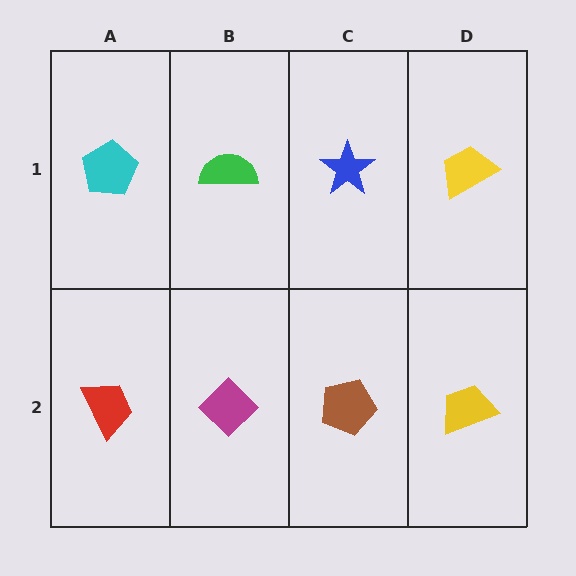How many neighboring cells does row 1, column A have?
2.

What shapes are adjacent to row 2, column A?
A cyan pentagon (row 1, column A), a magenta diamond (row 2, column B).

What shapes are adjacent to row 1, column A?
A red trapezoid (row 2, column A), a green semicircle (row 1, column B).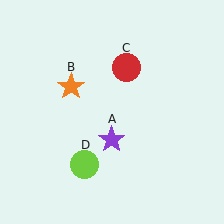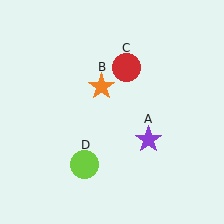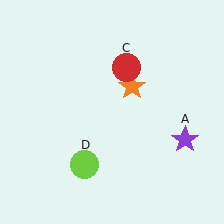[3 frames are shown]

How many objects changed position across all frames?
2 objects changed position: purple star (object A), orange star (object B).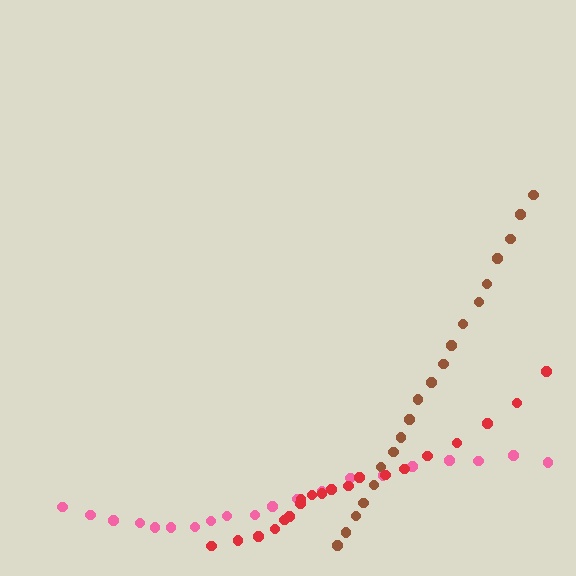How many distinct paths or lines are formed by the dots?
There are 3 distinct paths.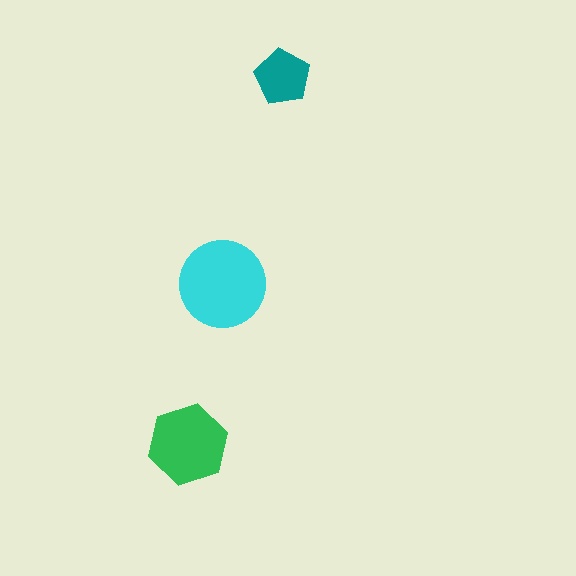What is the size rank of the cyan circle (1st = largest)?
1st.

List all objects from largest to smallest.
The cyan circle, the green hexagon, the teal pentagon.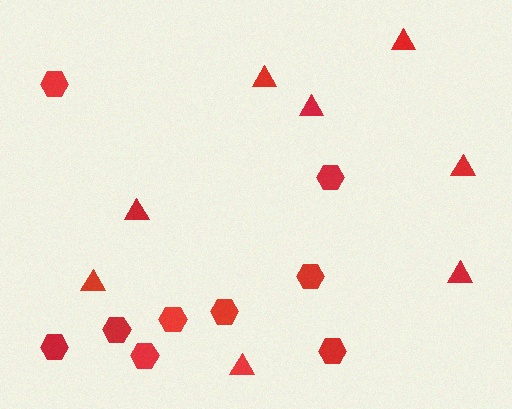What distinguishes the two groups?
There are 2 groups: one group of hexagons (9) and one group of triangles (8).